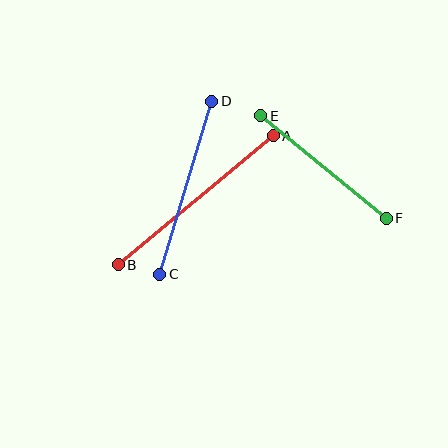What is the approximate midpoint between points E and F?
The midpoint is at approximately (324, 167) pixels.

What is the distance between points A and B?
The distance is approximately 202 pixels.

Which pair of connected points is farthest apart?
Points A and B are farthest apart.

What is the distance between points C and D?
The distance is approximately 181 pixels.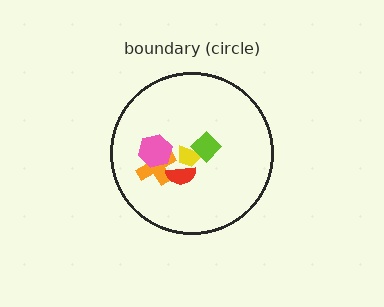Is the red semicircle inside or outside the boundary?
Inside.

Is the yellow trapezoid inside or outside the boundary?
Inside.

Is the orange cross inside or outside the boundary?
Inside.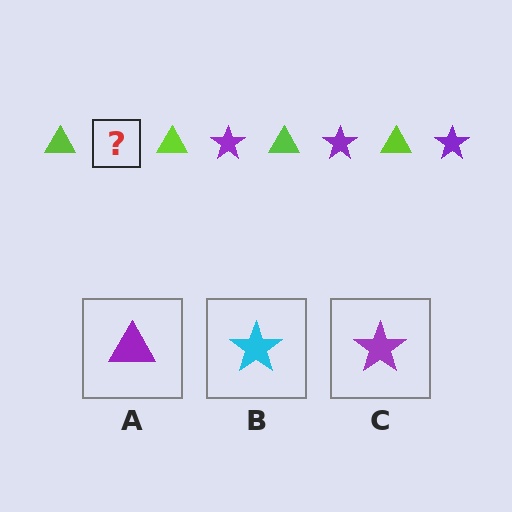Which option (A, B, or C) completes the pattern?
C.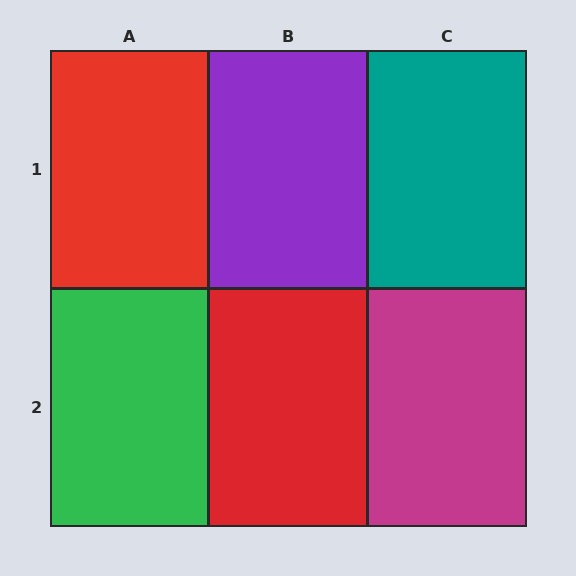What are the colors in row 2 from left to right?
Green, red, magenta.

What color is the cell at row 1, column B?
Purple.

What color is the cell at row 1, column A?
Red.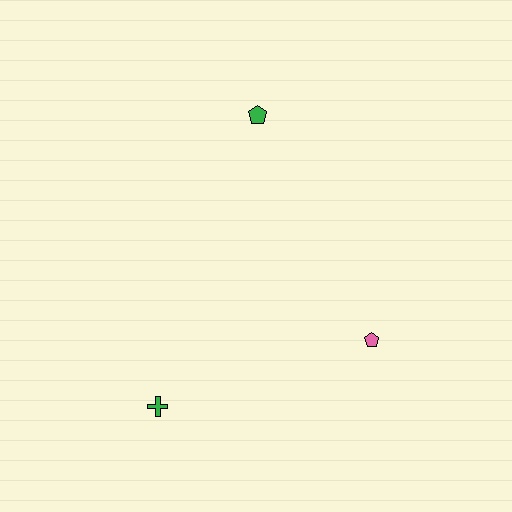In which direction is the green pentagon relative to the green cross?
The green pentagon is above the green cross.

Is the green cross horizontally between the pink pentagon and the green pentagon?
No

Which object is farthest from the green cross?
The green pentagon is farthest from the green cross.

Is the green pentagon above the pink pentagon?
Yes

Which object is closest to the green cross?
The pink pentagon is closest to the green cross.